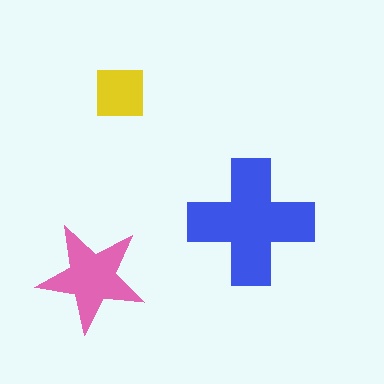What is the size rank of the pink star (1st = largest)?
2nd.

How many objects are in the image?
There are 3 objects in the image.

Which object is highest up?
The yellow square is topmost.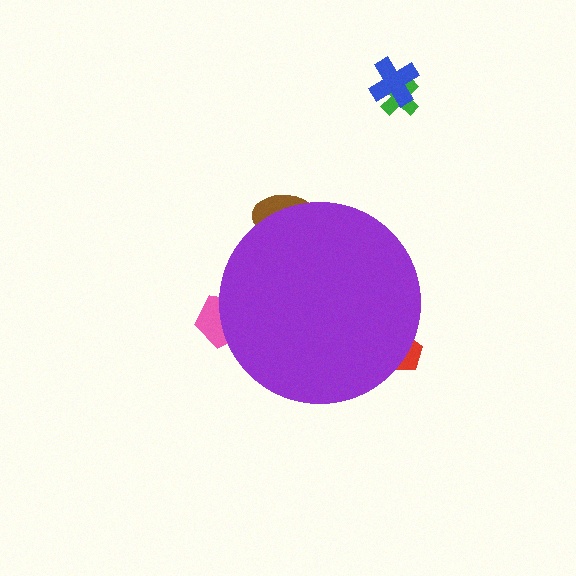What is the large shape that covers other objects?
A purple circle.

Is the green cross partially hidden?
No, the green cross is fully visible.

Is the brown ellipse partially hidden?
Yes, the brown ellipse is partially hidden behind the purple circle.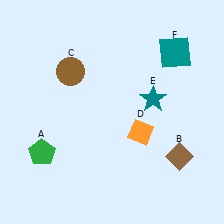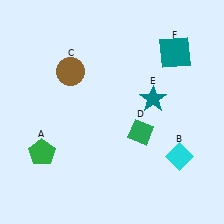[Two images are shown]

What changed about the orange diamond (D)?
In Image 1, D is orange. In Image 2, it changed to green.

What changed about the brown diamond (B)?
In Image 1, B is brown. In Image 2, it changed to cyan.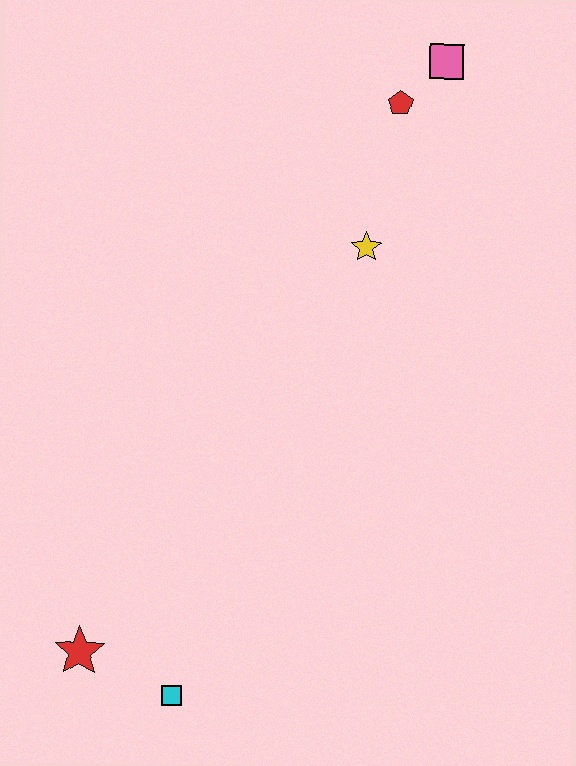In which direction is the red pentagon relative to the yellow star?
The red pentagon is above the yellow star.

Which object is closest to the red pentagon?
The pink square is closest to the red pentagon.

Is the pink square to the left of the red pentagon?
No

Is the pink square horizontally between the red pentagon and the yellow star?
No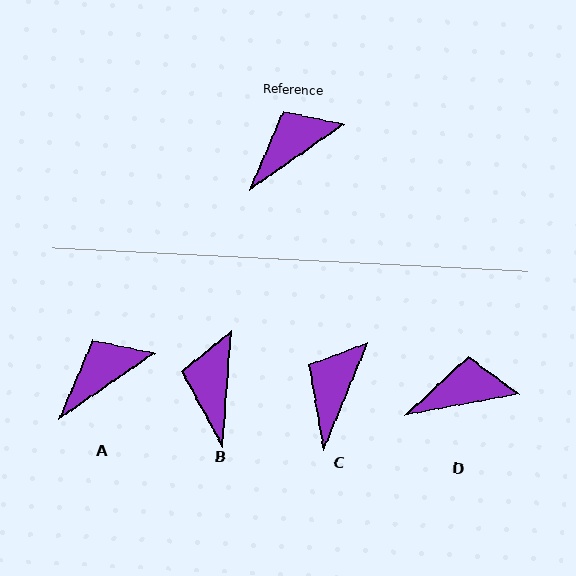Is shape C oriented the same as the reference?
No, it is off by about 33 degrees.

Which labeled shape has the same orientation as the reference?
A.